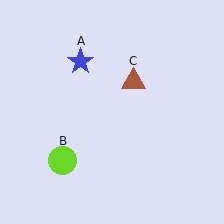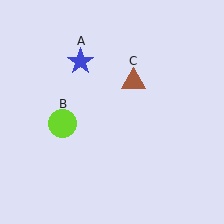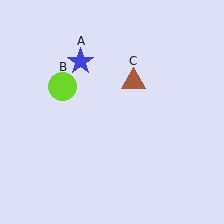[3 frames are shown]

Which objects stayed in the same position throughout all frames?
Blue star (object A) and brown triangle (object C) remained stationary.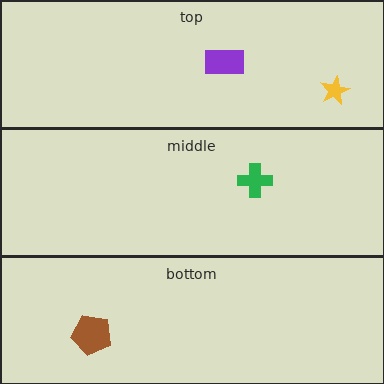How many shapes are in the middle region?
1.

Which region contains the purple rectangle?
The top region.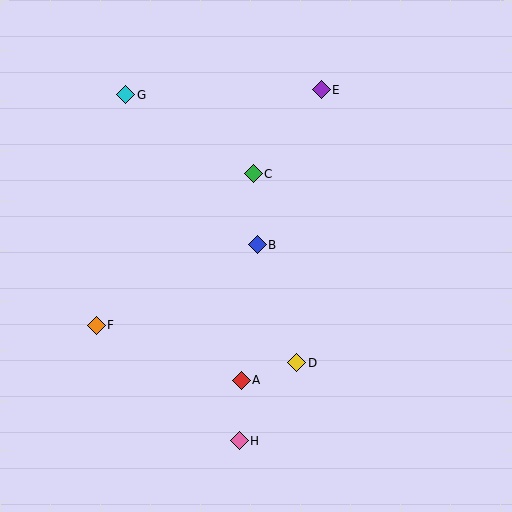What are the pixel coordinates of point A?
Point A is at (241, 380).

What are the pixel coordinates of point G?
Point G is at (126, 95).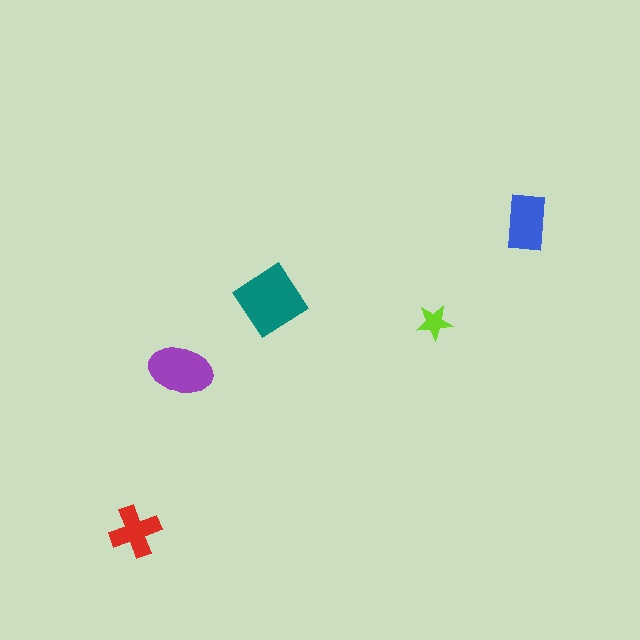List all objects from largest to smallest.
The teal diamond, the purple ellipse, the blue rectangle, the red cross, the lime star.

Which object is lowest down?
The red cross is bottommost.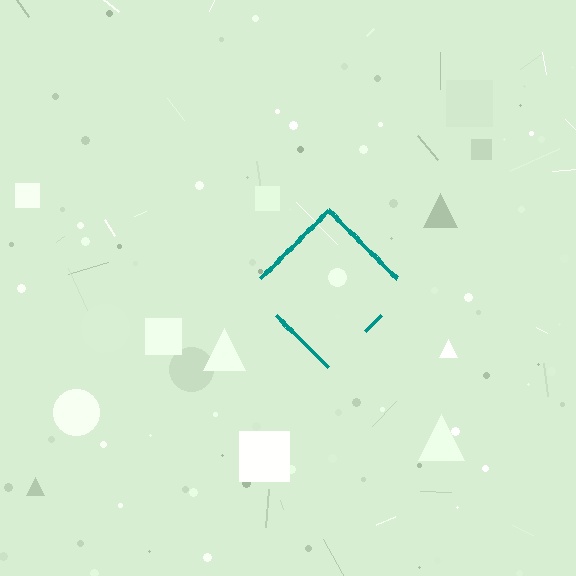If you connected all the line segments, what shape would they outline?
They would outline a diamond.